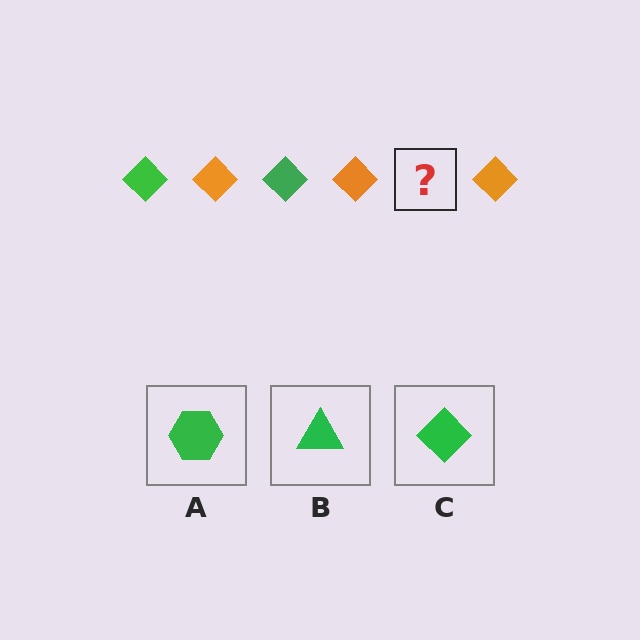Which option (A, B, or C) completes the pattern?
C.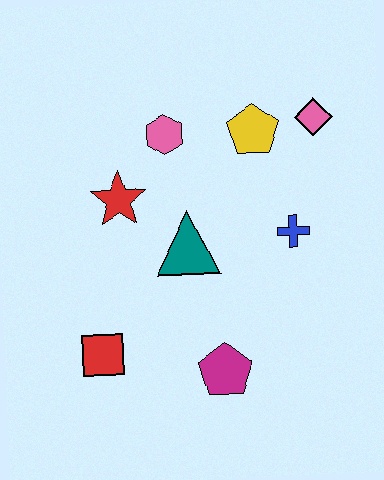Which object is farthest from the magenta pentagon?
The pink diamond is farthest from the magenta pentagon.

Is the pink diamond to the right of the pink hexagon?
Yes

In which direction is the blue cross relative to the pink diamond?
The blue cross is below the pink diamond.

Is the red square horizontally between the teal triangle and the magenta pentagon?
No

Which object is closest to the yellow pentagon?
The pink diamond is closest to the yellow pentagon.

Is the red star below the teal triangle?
No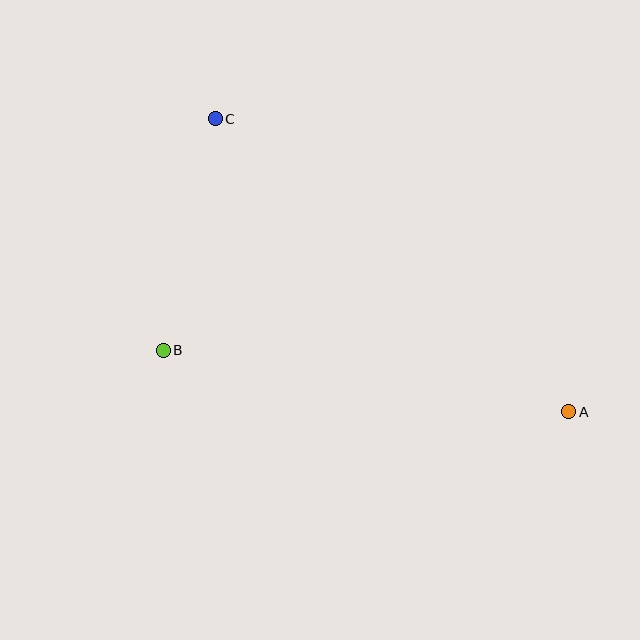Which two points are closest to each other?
Points B and C are closest to each other.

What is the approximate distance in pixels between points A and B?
The distance between A and B is approximately 410 pixels.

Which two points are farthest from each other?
Points A and C are farthest from each other.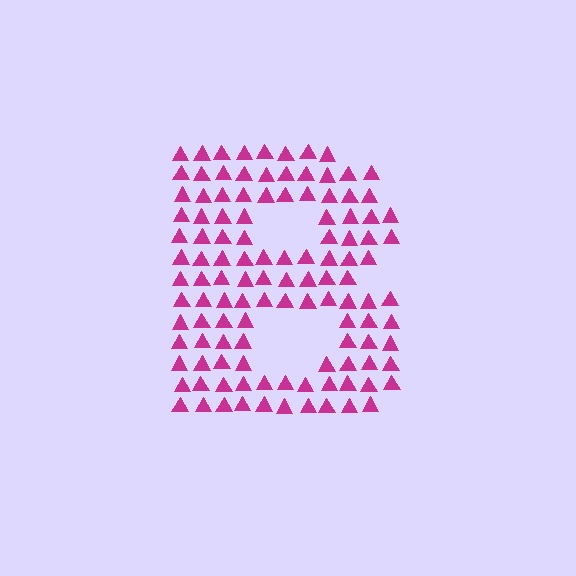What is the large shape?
The large shape is the letter B.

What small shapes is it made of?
It is made of small triangles.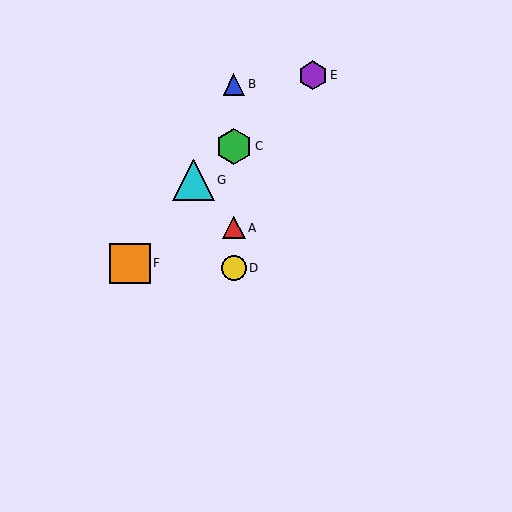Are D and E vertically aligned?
No, D is at x≈234 and E is at x≈313.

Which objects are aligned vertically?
Objects A, B, C, D are aligned vertically.